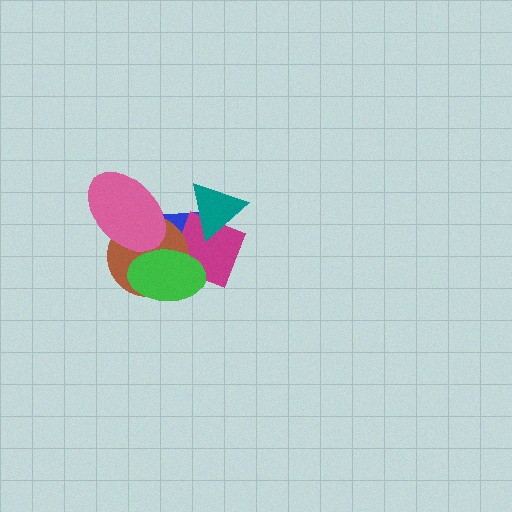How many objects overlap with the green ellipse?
4 objects overlap with the green ellipse.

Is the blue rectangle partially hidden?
Yes, it is partially covered by another shape.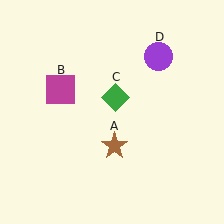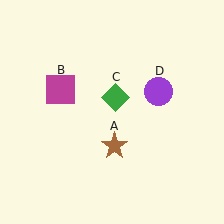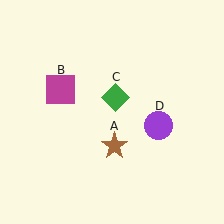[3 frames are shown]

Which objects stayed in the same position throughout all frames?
Brown star (object A) and magenta square (object B) and green diamond (object C) remained stationary.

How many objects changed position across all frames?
1 object changed position: purple circle (object D).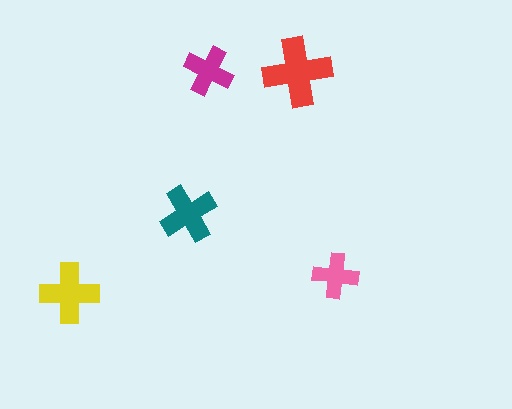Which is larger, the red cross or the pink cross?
The red one.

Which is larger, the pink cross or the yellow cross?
The yellow one.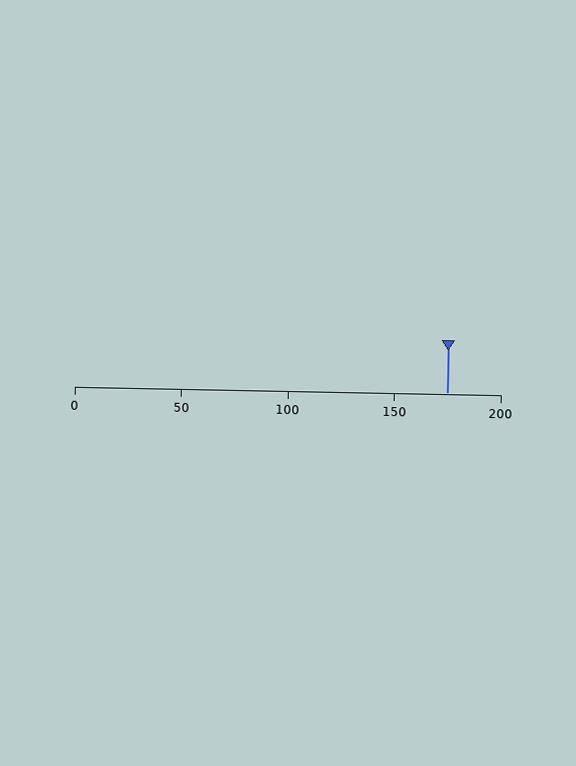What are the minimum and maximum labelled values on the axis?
The axis runs from 0 to 200.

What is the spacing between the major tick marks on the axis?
The major ticks are spaced 50 apart.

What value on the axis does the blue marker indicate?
The marker indicates approximately 175.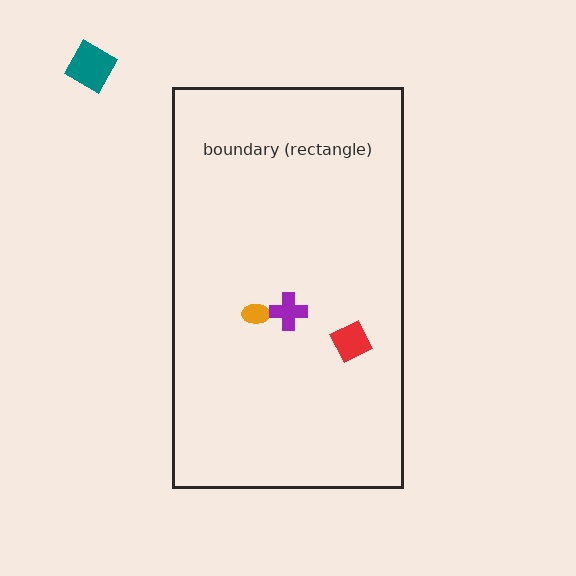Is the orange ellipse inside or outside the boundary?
Inside.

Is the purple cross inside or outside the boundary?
Inside.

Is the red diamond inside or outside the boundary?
Inside.